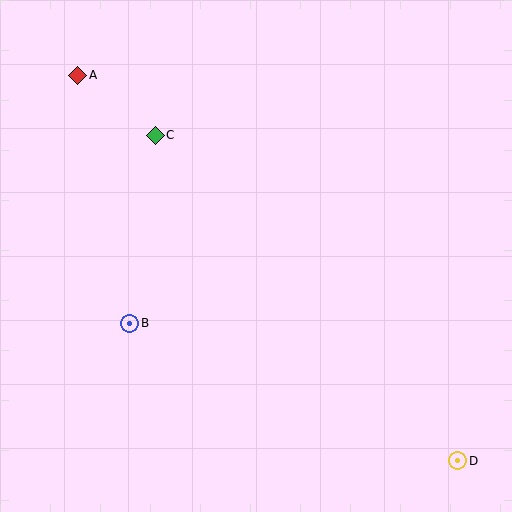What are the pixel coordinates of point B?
Point B is at (130, 323).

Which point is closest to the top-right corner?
Point C is closest to the top-right corner.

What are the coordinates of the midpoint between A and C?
The midpoint between A and C is at (117, 105).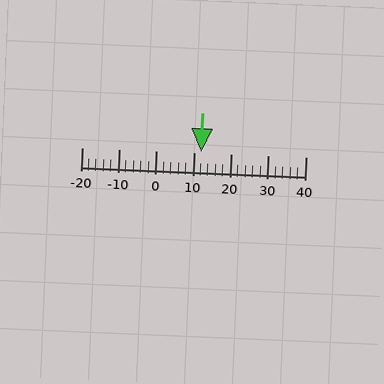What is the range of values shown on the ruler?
The ruler shows values from -20 to 40.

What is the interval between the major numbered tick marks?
The major tick marks are spaced 10 units apart.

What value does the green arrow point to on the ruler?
The green arrow points to approximately 12.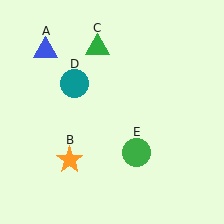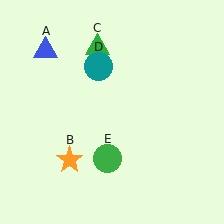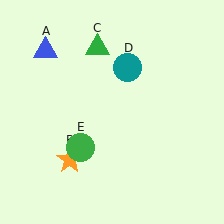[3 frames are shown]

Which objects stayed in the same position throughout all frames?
Blue triangle (object A) and orange star (object B) and green triangle (object C) remained stationary.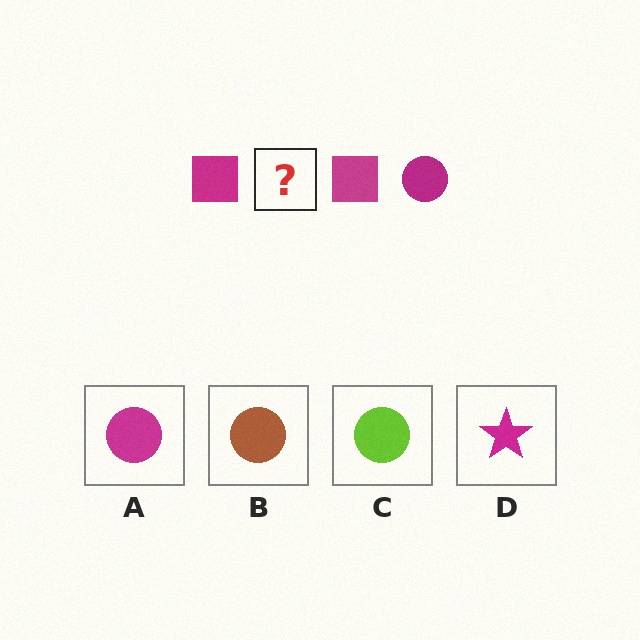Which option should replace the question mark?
Option A.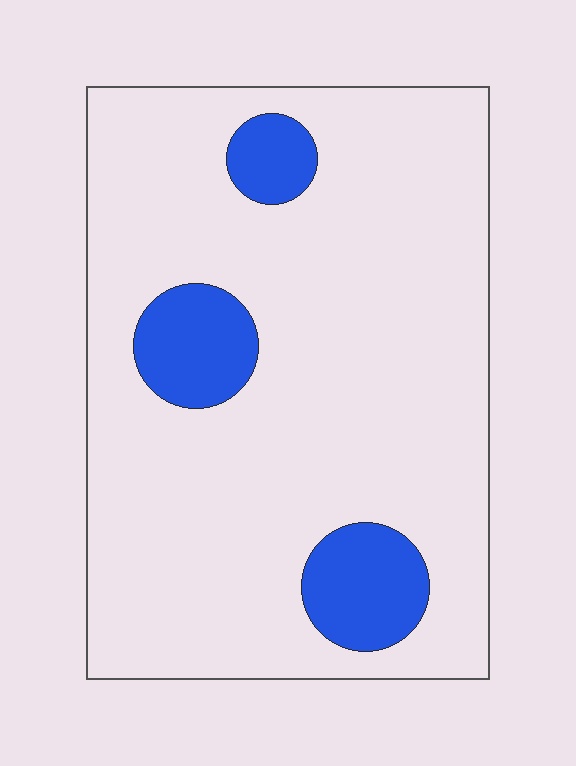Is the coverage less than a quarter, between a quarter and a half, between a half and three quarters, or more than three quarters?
Less than a quarter.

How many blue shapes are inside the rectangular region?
3.